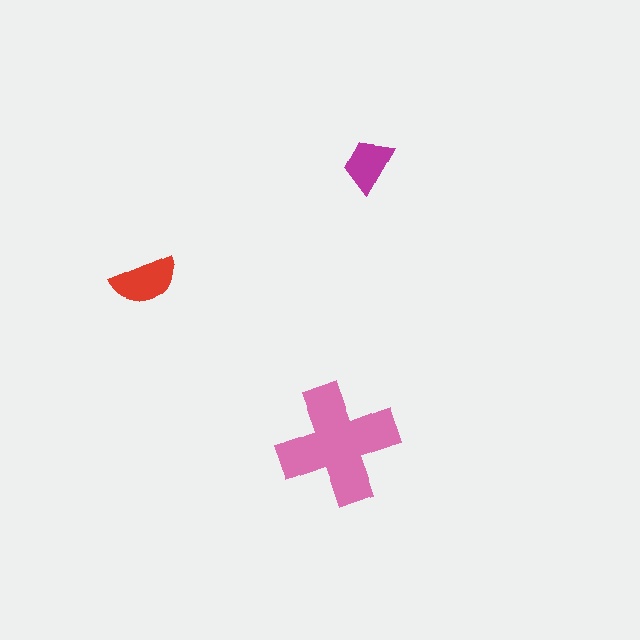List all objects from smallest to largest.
The magenta trapezoid, the red semicircle, the pink cross.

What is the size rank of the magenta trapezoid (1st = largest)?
3rd.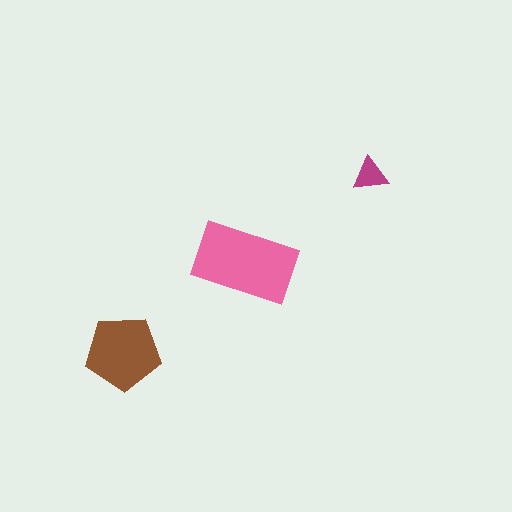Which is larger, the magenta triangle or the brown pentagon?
The brown pentagon.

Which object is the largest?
The pink rectangle.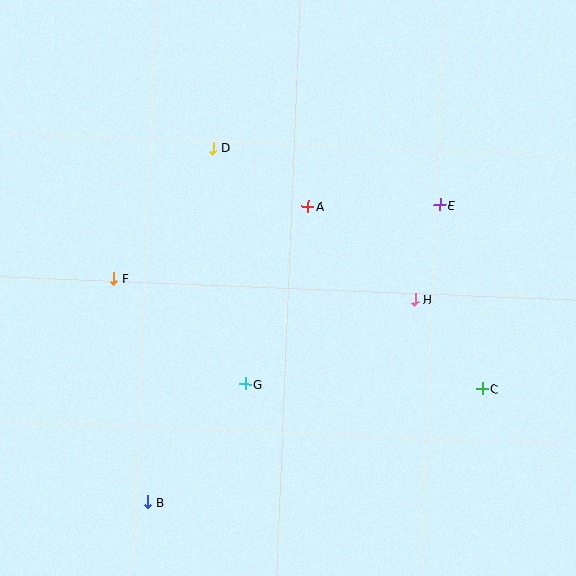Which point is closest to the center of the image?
Point A at (308, 206) is closest to the center.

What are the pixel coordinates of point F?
Point F is at (114, 279).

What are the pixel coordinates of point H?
Point H is at (415, 299).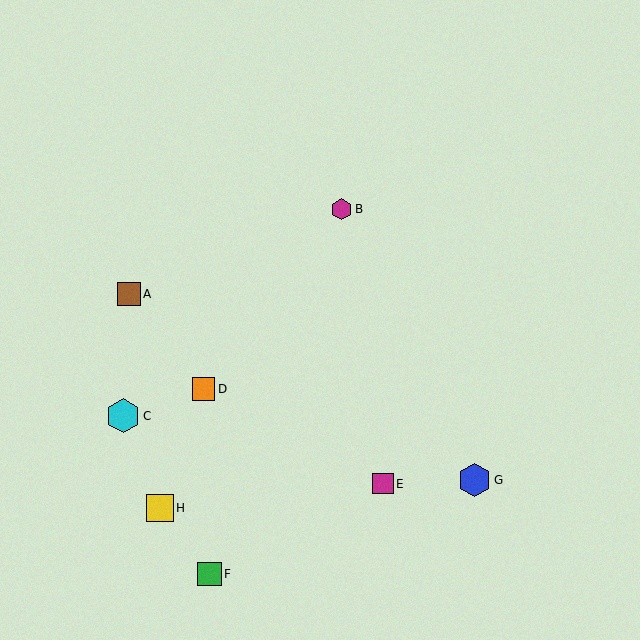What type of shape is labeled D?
Shape D is an orange square.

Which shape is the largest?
The cyan hexagon (labeled C) is the largest.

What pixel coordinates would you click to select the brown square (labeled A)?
Click at (129, 294) to select the brown square A.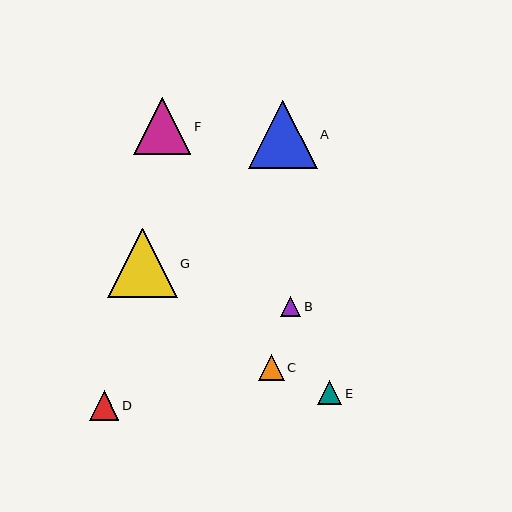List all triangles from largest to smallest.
From largest to smallest: G, A, F, D, C, E, B.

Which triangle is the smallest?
Triangle B is the smallest with a size of approximately 21 pixels.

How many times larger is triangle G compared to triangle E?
Triangle G is approximately 2.9 times the size of triangle E.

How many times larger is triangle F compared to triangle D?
Triangle F is approximately 2.0 times the size of triangle D.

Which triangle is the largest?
Triangle G is the largest with a size of approximately 70 pixels.